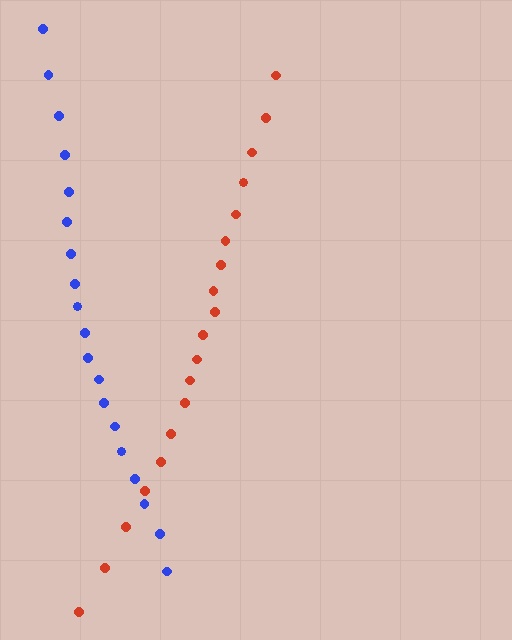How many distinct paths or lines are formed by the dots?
There are 2 distinct paths.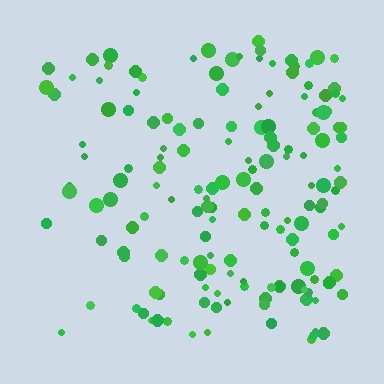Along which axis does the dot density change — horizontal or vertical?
Horizontal.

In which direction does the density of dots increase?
From left to right, with the right side densest.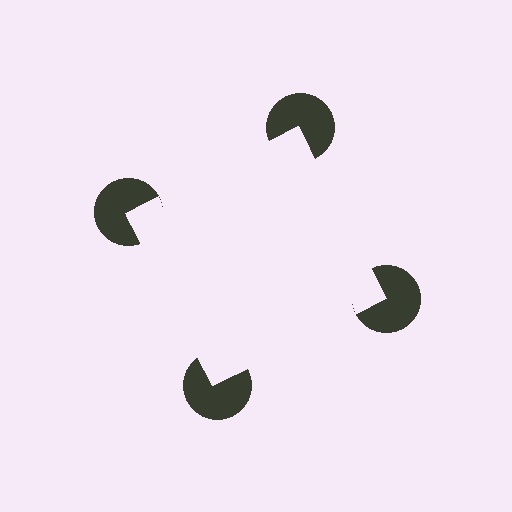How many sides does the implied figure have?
4 sides.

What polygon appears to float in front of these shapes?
An illusory square — its edges are inferred from the aligned wedge cuts in the pac-man discs, not physically drawn.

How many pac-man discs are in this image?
There are 4 — one at each vertex of the illusory square.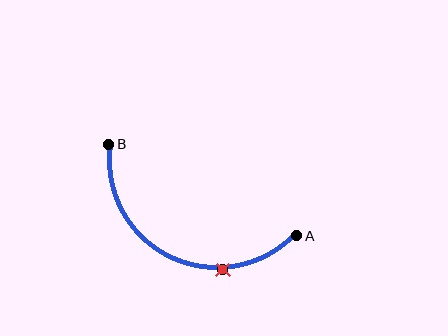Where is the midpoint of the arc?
The arc midpoint is the point on the curve farthest from the straight line joining A and B. It sits below that line.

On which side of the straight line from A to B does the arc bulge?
The arc bulges below the straight line connecting A and B.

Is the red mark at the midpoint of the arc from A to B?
No. The red mark lies on the arc but is closer to endpoint A. The arc midpoint would be at the point on the curve equidistant along the arc from both A and B.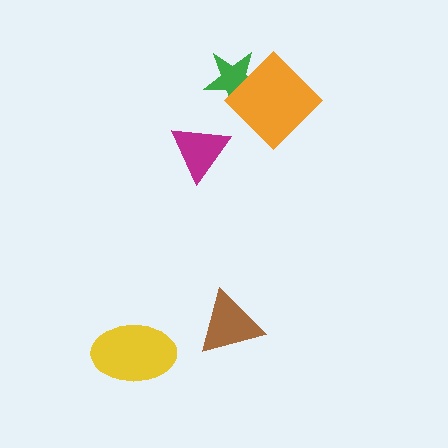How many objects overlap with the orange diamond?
1 object overlaps with the orange diamond.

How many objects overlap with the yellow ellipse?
0 objects overlap with the yellow ellipse.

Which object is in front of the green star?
The orange diamond is in front of the green star.